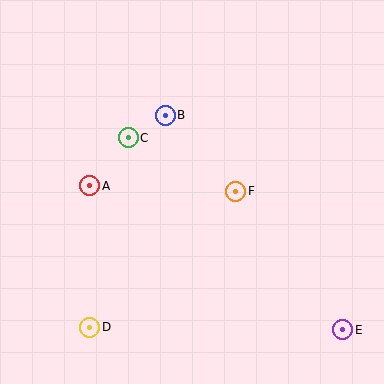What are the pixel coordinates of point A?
Point A is at (90, 186).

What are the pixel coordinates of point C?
Point C is at (128, 138).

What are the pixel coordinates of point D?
Point D is at (90, 327).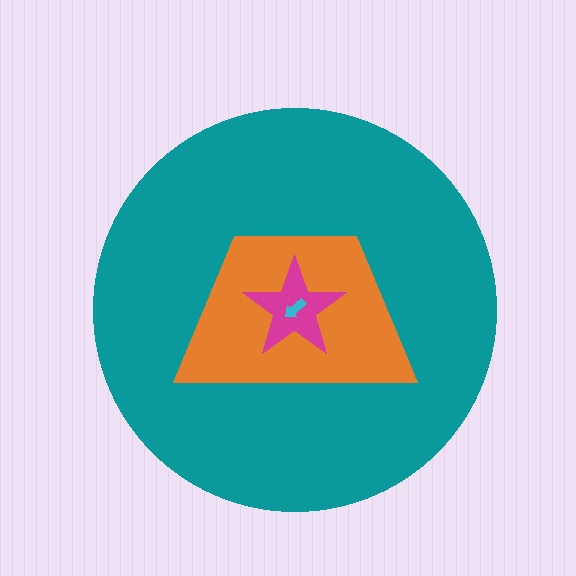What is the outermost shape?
The teal circle.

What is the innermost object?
The cyan arrow.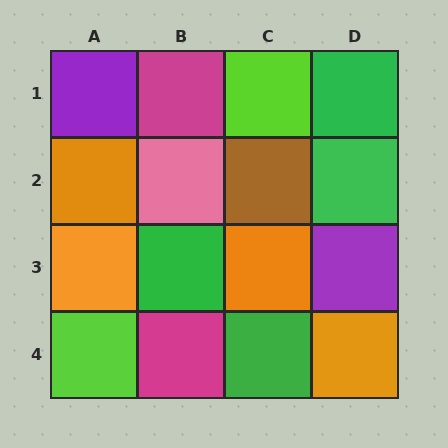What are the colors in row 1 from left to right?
Purple, magenta, lime, green.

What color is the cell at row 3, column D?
Purple.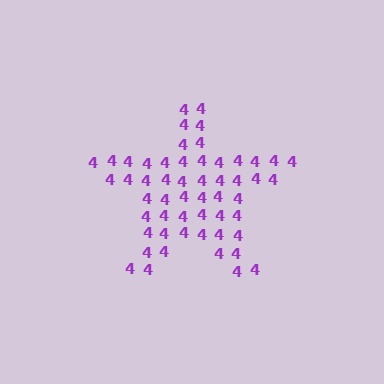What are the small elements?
The small elements are digit 4's.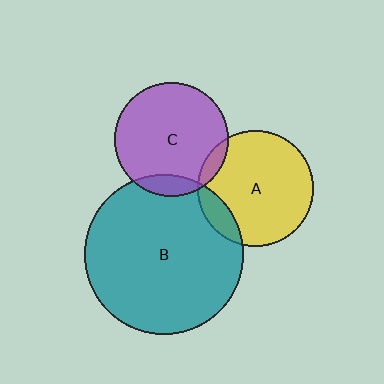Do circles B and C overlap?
Yes.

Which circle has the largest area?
Circle B (teal).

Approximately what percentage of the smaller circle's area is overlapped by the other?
Approximately 10%.